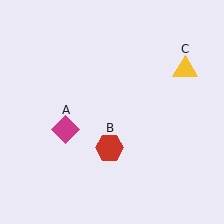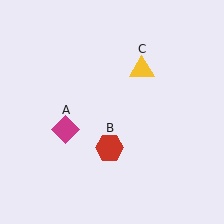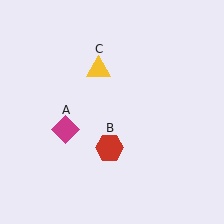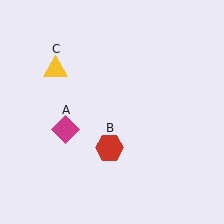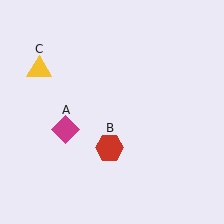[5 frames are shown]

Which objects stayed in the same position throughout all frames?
Magenta diamond (object A) and red hexagon (object B) remained stationary.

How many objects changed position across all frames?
1 object changed position: yellow triangle (object C).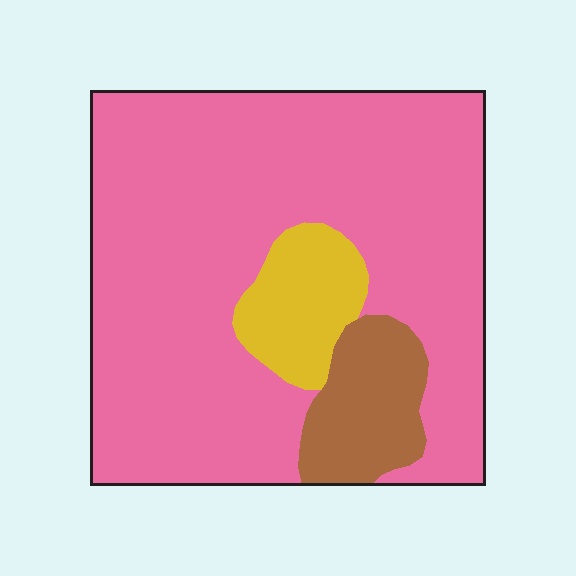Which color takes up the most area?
Pink, at roughly 80%.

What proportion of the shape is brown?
Brown covers 11% of the shape.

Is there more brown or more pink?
Pink.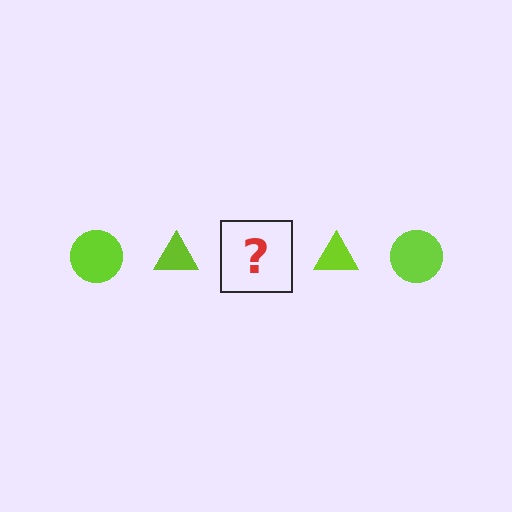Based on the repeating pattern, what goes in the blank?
The blank should be a lime circle.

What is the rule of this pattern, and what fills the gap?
The rule is that the pattern cycles through circle, triangle shapes in lime. The gap should be filled with a lime circle.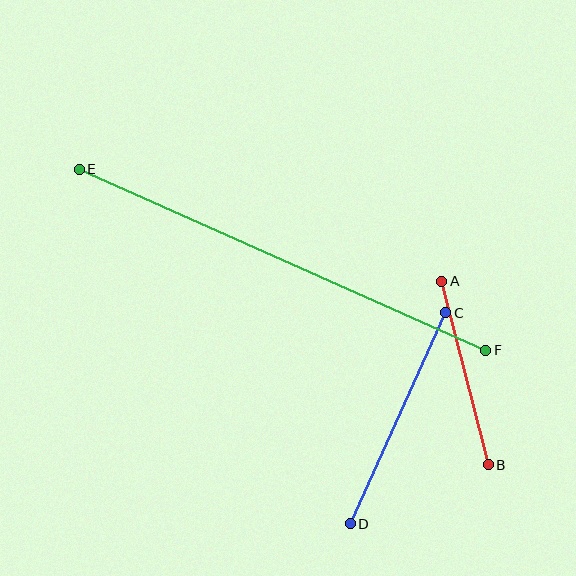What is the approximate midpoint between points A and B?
The midpoint is at approximately (465, 373) pixels.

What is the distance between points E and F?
The distance is approximately 445 pixels.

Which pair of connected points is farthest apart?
Points E and F are farthest apart.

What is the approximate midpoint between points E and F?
The midpoint is at approximately (283, 260) pixels.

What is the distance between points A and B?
The distance is approximately 190 pixels.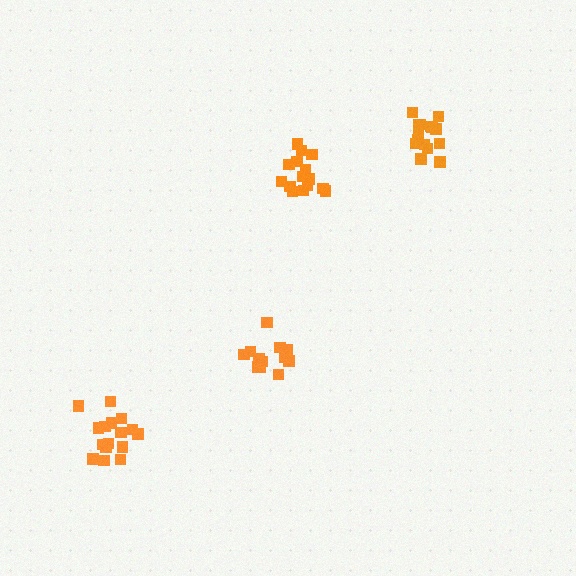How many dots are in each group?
Group 1: 16 dots, Group 2: 15 dots, Group 3: 13 dots, Group 4: 16 dots (60 total).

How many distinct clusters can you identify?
There are 4 distinct clusters.